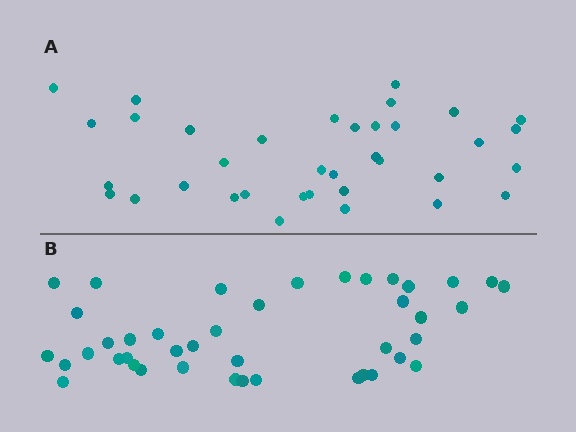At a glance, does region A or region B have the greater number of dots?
Region B (the bottom region) has more dots.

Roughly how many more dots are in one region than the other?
Region B has about 6 more dots than region A.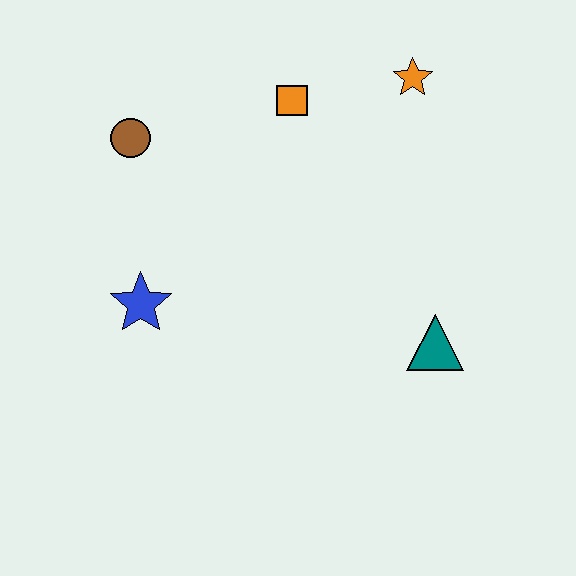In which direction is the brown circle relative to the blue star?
The brown circle is above the blue star.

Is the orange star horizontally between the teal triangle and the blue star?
Yes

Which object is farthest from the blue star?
The orange star is farthest from the blue star.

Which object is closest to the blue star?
The brown circle is closest to the blue star.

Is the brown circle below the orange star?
Yes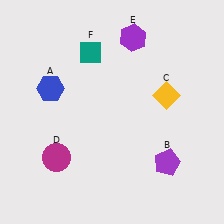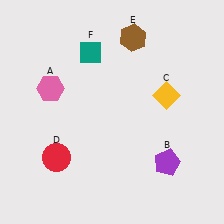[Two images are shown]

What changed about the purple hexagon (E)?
In Image 1, E is purple. In Image 2, it changed to brown.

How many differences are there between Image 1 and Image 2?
There are 3 differences between the two images.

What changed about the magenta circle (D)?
In Image 1, D is magenta. In Image 2, it changed to red.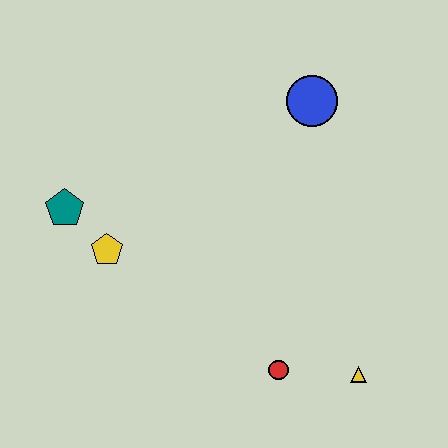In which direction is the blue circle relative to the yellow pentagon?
The blue circle is to the right of the yellow pentagon.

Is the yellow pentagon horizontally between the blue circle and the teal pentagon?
Yes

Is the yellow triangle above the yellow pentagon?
No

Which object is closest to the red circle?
The yellow triangle is closest to the red circle.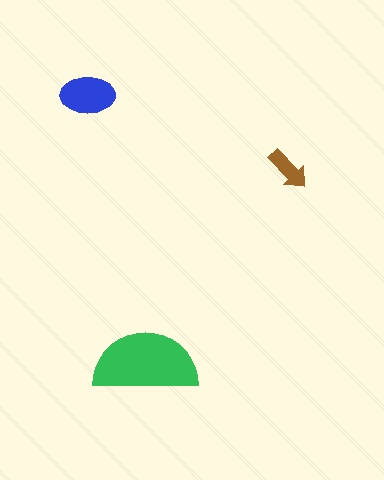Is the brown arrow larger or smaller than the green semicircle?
Smaller.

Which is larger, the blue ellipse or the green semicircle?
The green semicircle.